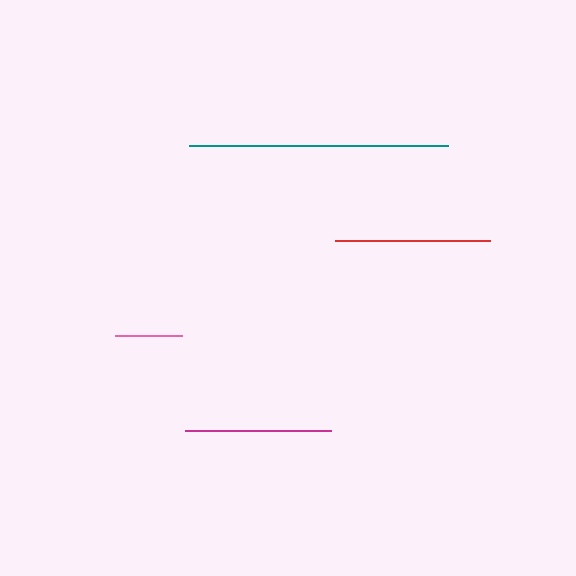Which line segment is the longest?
The teal line is the longest at approximately 259 pixels.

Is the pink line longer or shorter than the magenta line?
The magenta line is longer than the pink line.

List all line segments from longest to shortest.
From longest to shortest: teal, red, magenta, pink.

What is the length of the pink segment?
The pink segment is approximately 67 pixels long.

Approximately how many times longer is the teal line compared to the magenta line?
The teal line is approximately 1.8 times the length of the magenta line.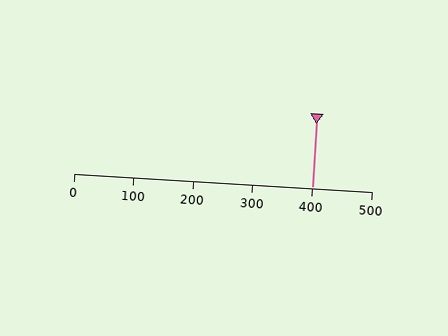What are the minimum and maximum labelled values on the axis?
The axis runs from 0 to 500.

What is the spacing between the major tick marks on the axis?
The major ticks are spaced 100 apart.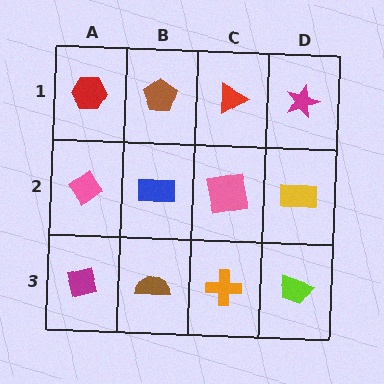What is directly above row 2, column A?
A red hexagon.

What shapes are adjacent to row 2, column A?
A red hexagon (row 1, column A), a magenta square (row 3, column A), a blue rectangle (row 2, column B).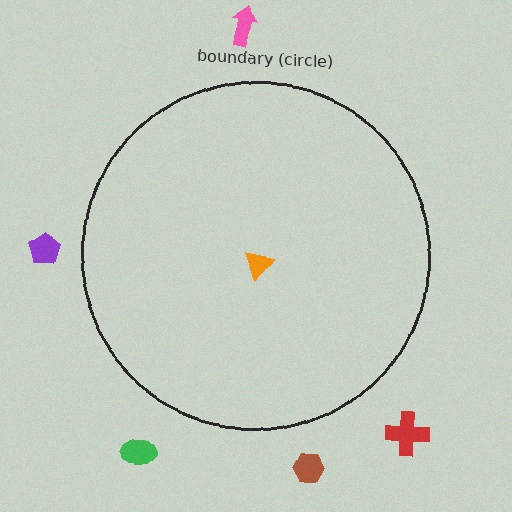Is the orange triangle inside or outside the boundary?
Inside.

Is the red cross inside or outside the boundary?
Outside.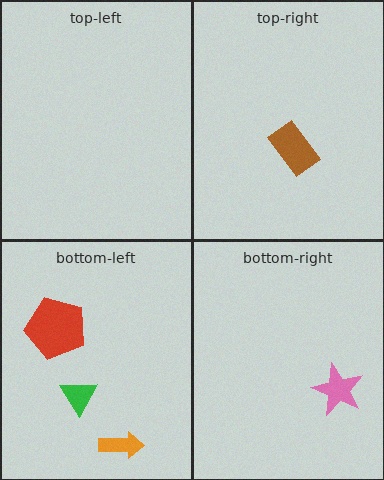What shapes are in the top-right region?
The brown rectangle.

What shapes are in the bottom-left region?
The green triangle, the orange arrow, the red pentagon.